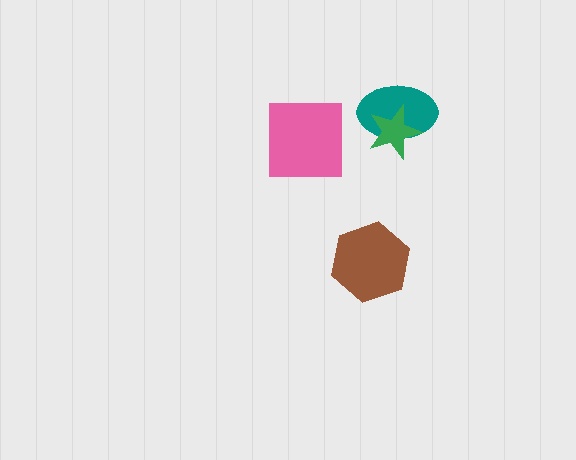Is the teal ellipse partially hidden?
Yes, it is partially covered by another shape.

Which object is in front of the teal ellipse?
The green star is in front of the teal ellipse.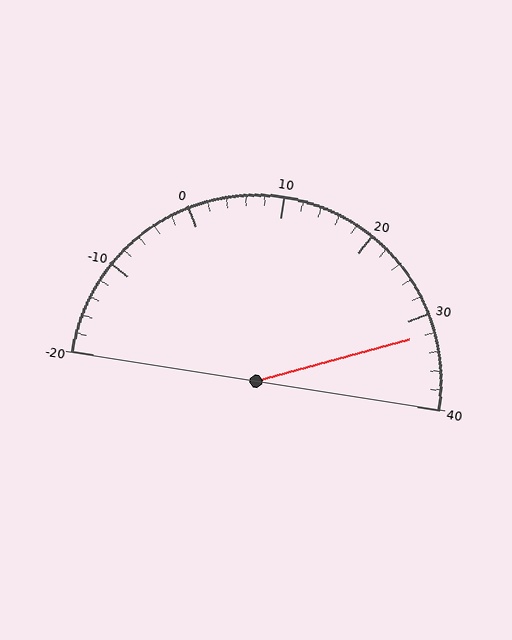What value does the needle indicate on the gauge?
The needle indicates approximately 32.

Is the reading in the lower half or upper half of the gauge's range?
The reading is in the upper half of the range (-20 to 40).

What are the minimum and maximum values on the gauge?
The gauge ranges from -20 to 40.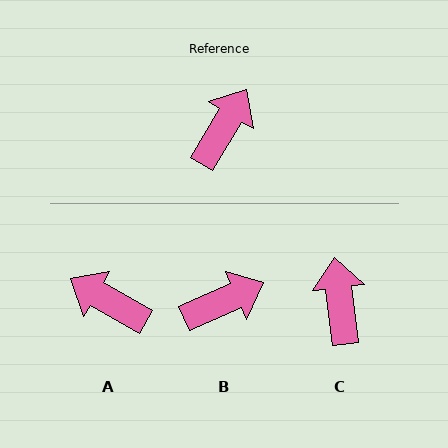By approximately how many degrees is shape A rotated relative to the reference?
Approximately 91 degrees counter-clockwise.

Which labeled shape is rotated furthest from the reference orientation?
A, about 91 degrees away.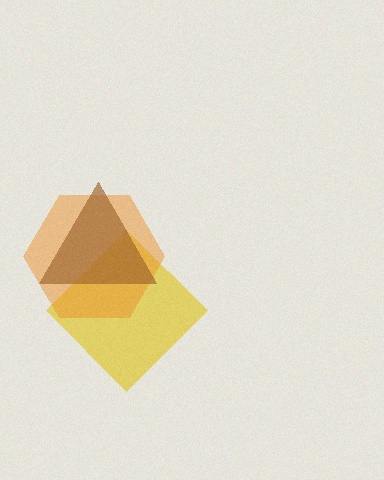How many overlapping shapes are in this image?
There are 3 overlapping shapes in the image.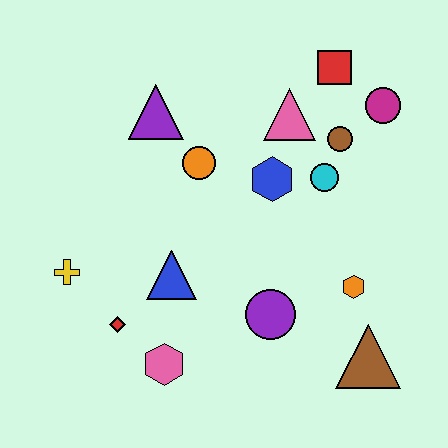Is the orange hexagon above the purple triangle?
No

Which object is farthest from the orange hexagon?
The yellow cross is farthest from the orange hexagon.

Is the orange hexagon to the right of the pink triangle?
Yes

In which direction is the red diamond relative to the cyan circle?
The red diamond is to the left of the cyan circle.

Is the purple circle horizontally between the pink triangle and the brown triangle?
No